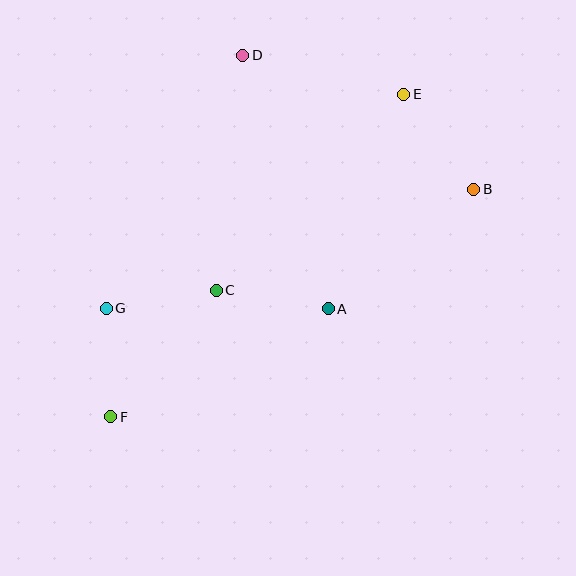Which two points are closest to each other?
Points F and G are closest to each other.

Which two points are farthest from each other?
Points E and F are farthest from each other.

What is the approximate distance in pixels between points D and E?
The distance between D and E is approximately 165 pixels.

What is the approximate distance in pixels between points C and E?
The distance between C and E is approximately 271 pixels.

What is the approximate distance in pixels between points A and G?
The distance between A and G is approximately 222 pixels.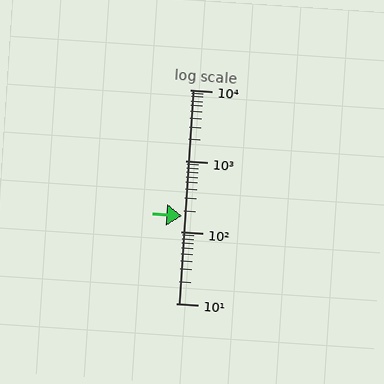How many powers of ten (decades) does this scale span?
The scale spans 3 decades, from 10 to 10000.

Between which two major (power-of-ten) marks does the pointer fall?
The pointer is between 100 and 1000.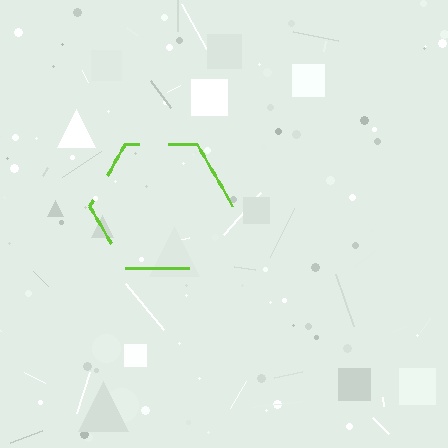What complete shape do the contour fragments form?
The contour fragments form a hexagon.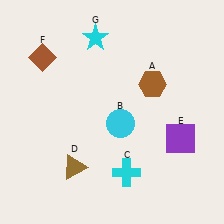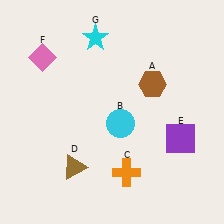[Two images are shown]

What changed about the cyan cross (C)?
In Image 1, C is cyan. In Image 2, it changed to orange.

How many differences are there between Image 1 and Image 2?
There are 2 differences between the two images.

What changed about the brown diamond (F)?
In Image 1, F is brown. In Image 2, it changed to pink.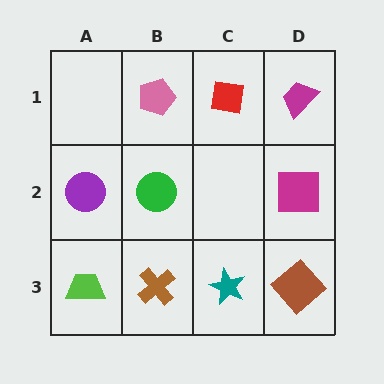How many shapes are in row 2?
3 shapes.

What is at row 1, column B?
A pink pentagon.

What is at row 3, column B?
A brown cross.